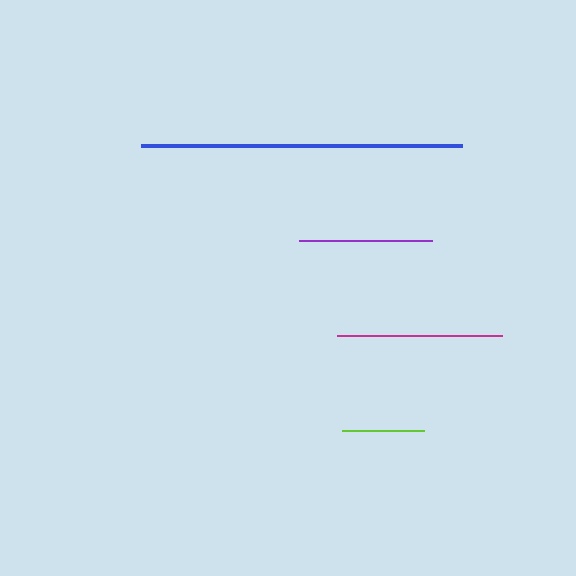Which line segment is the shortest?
The lime line is the shortest at approximately 82 pixels.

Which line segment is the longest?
The blue line is the longest at approximately 321 pixels.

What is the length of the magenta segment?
The magenta segment is approximately 164 pixels long.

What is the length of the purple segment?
The purple segment is approximately 133 pixels long.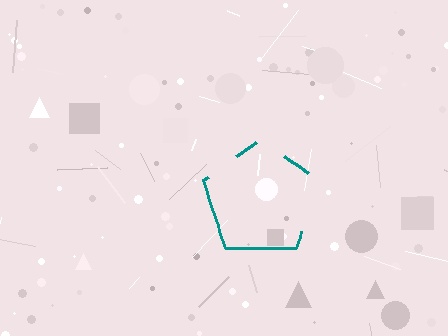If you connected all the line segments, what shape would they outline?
They would outline a pentagon.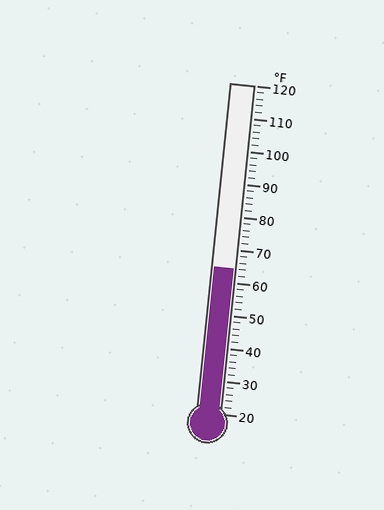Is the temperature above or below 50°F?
The temperature is above 50°F.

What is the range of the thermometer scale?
The thermometer scale ranges from 20°F to 120°F.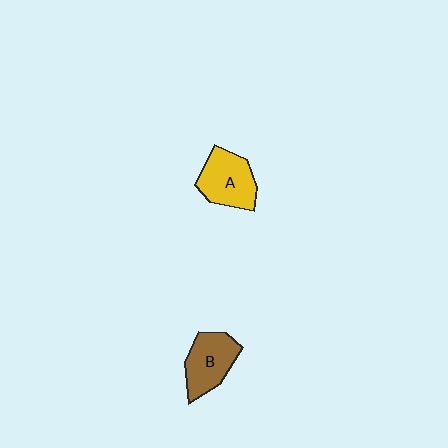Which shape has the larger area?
Shape A (yellow).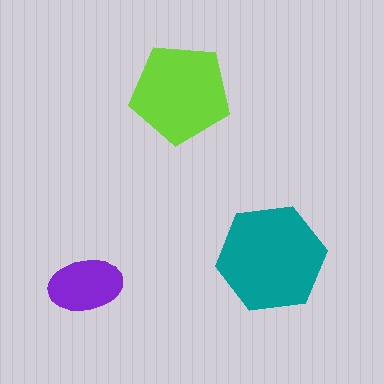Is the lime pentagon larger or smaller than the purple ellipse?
Larger.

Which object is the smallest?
The purple ellipse.